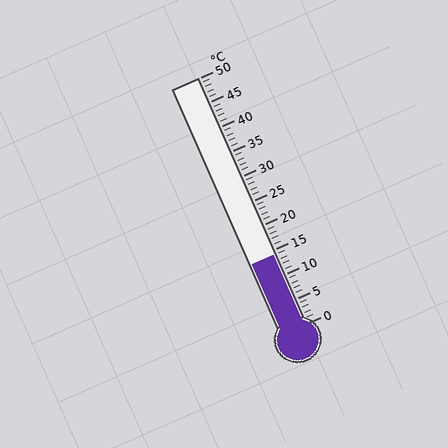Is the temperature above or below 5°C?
The temperature is above 5°C.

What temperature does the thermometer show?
The thermometer shows approximately 14°C.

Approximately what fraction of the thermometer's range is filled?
The thermometer is filled to approximately 30% of its range.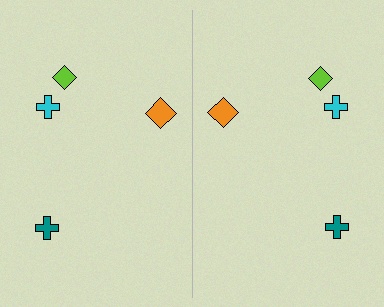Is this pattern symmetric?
Yes, this pattern has bilateral (reflection) symmetry.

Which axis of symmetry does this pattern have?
The pattern has a vertical axis of symmetry running through the center of the image.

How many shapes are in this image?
There are 8 shapes in this image.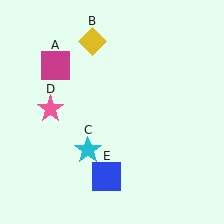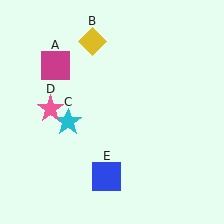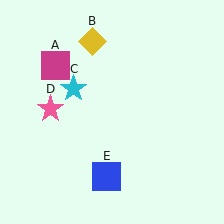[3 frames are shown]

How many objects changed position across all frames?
1 object changed position: cyan star (object C).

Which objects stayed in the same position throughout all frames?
Magenta square (object A) and yellow diamond (object B) and pink star (object D) and blue square (object E) remained stationary.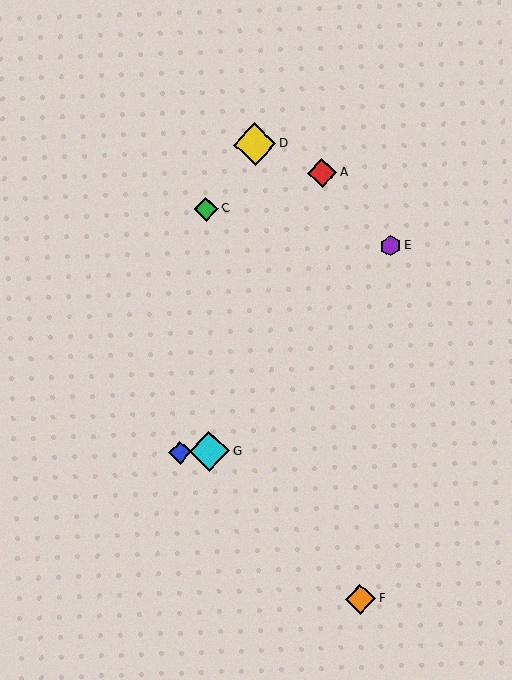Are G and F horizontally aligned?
No, G is at y≈451 and F is at y≈599.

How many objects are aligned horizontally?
2 objects (B, G) are aligned horizontally.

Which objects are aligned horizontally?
Objects B, G are aligned horizontally.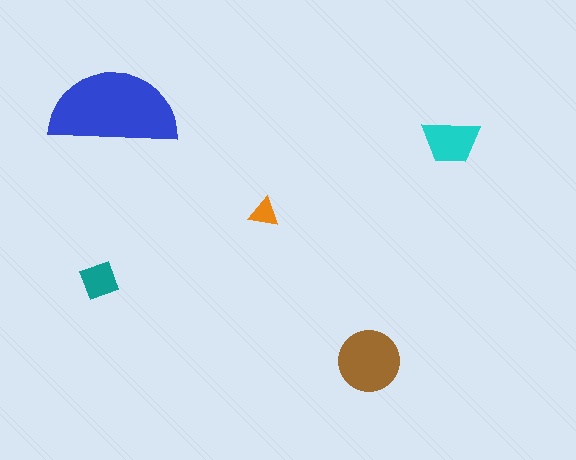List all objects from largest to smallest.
The blue semicircle, the brown circle, the cyan trapezoid, the teal diamond, the orange triangle.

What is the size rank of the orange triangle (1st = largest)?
5th.